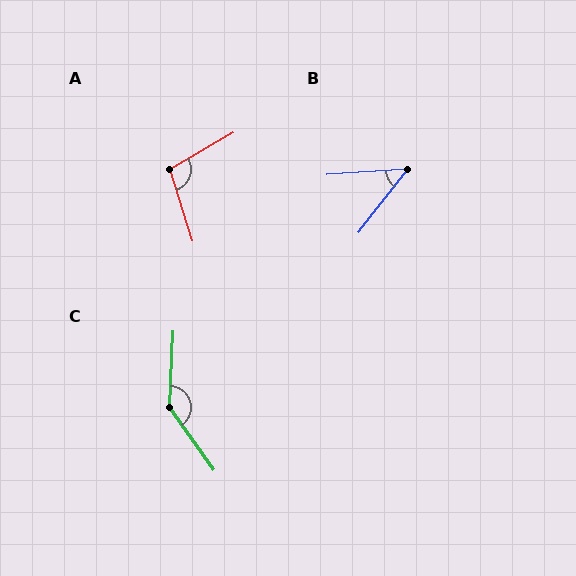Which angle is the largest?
C, at approximately 142 degrees.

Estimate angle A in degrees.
Approximately 102 degrees.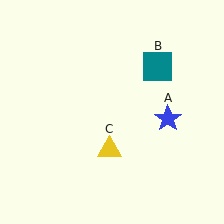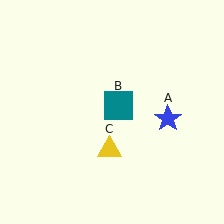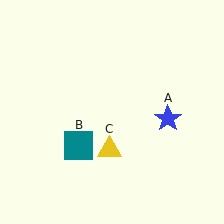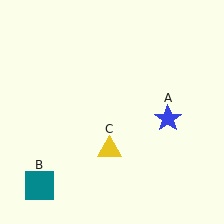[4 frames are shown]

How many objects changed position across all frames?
1 object changed position: teal square (object B).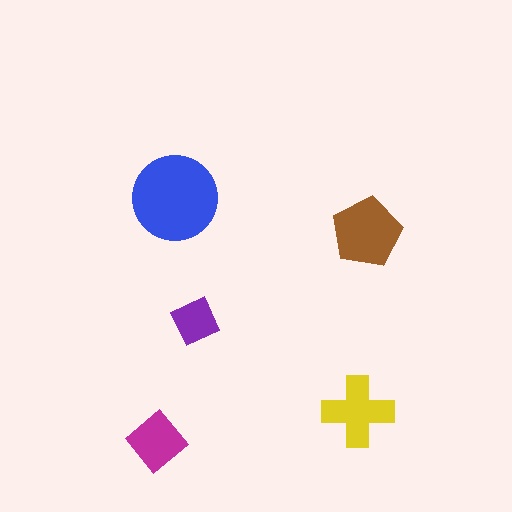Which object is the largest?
The blue circle.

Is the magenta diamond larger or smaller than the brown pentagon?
Smaller.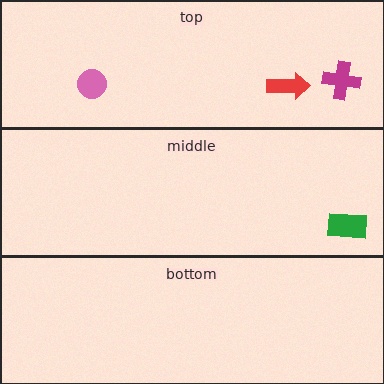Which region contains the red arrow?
The top region.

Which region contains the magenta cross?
The top region.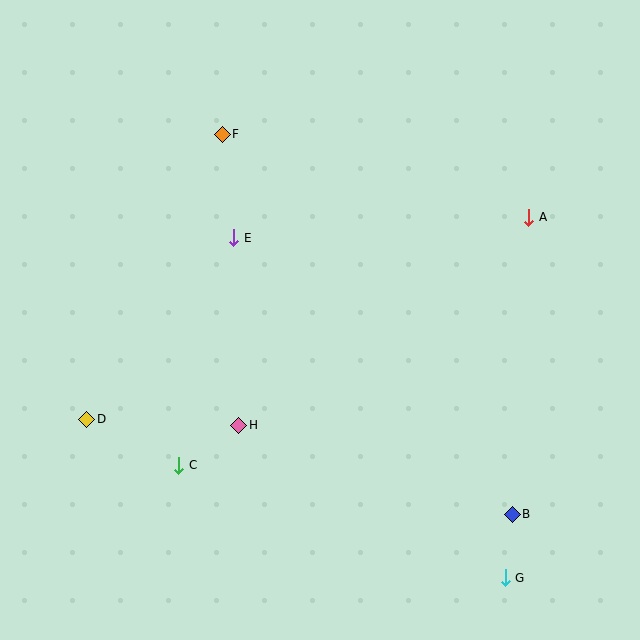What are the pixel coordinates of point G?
Point G is at (505, 578).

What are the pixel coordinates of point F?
Point F is at (222, 134).